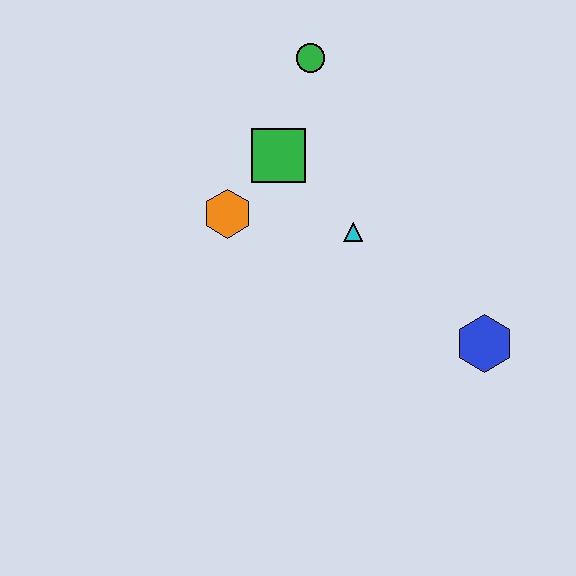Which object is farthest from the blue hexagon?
The green circle is farthest from the blue hexagon.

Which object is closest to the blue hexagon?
The cyan triangle is closest to the blue hexagon.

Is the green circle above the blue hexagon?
Yes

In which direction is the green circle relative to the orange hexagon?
The green circle is above the orange hexagon.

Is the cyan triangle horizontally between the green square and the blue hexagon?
Yes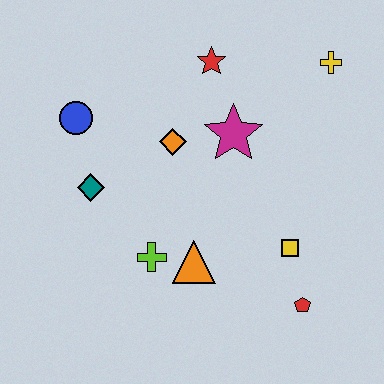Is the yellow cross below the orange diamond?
No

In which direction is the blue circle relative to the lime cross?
The blue circle is above the lime cross.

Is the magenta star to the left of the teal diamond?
No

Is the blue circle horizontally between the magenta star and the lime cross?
No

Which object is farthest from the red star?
The red pentagon is farthest from the red star.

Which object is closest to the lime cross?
The orange triangle is closest to the lime cross.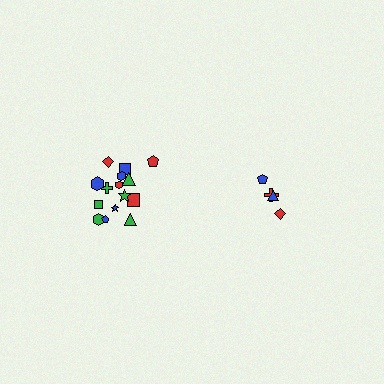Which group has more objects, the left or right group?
The left group.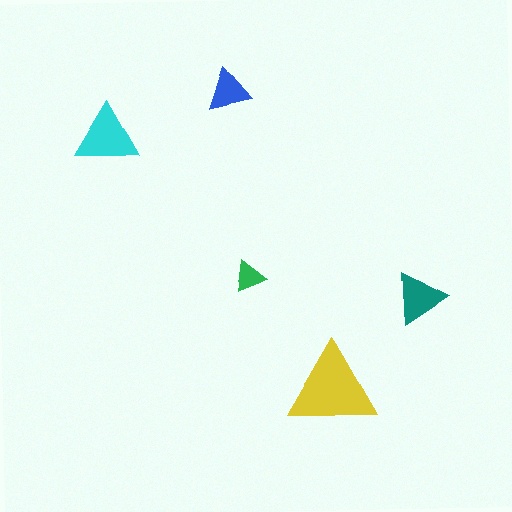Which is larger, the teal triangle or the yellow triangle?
The yellow one.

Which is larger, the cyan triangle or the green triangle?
The cyan one.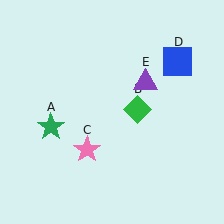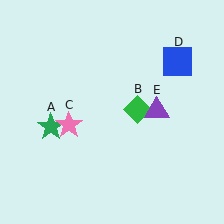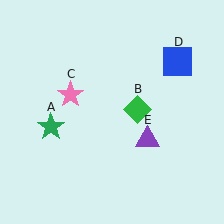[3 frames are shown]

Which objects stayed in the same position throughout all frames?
Green star (object A) and green diamond (object B) and blue square (object D) remained stationary.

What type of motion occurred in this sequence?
The pink star (object C), purple triangle (object E) rotated clockwise around the center of the scene.